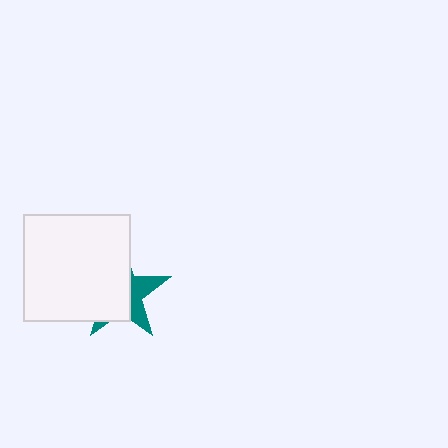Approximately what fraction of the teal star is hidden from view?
Roughly 65% of the teal star is hidden behind the white square.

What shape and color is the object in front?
The object in front is a white square.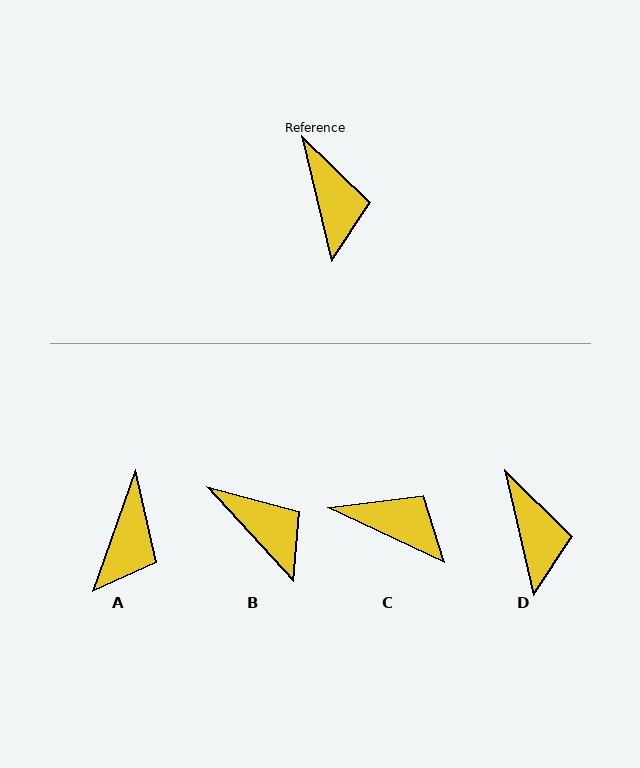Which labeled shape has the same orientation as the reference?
D.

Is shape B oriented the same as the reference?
No, it is off by about 30 degrees.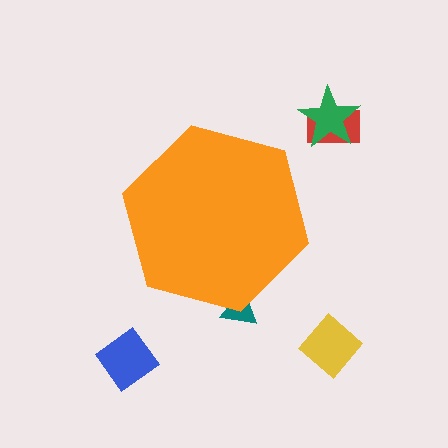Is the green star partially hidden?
No, the green star is fully visible.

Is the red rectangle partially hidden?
No, the red rectangle is fully visible.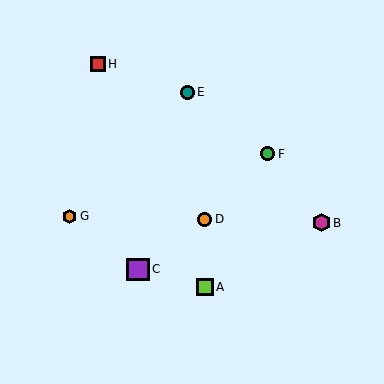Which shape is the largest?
The purple square (labeled C) is the largest.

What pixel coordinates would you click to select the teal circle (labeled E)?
Click at (187, 92) to select the teal circle E.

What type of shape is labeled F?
Shape F is a green circle.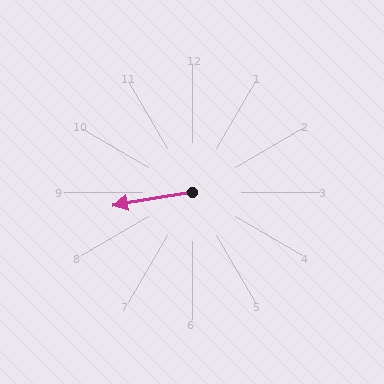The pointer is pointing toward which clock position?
Roughly 9 o'clock.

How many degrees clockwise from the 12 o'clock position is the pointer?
Approximately 260 degrees.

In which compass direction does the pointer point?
West.